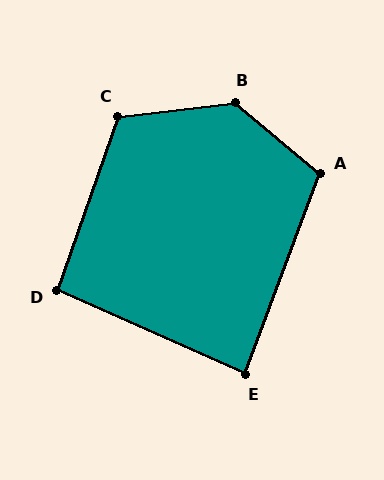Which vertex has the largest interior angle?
B, at approximately 133 degrees.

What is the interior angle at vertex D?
Approximately 95 degrees (approximately right).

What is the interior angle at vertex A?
Approximately 110 degrees (obtuse).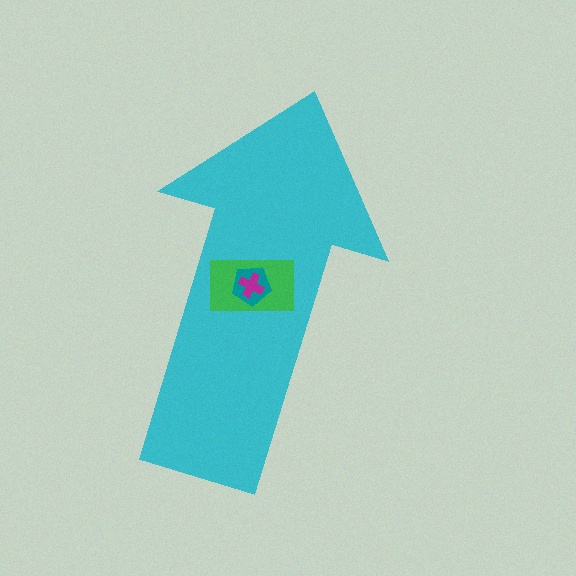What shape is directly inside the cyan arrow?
The green rectangle.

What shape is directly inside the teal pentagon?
The magenta cross.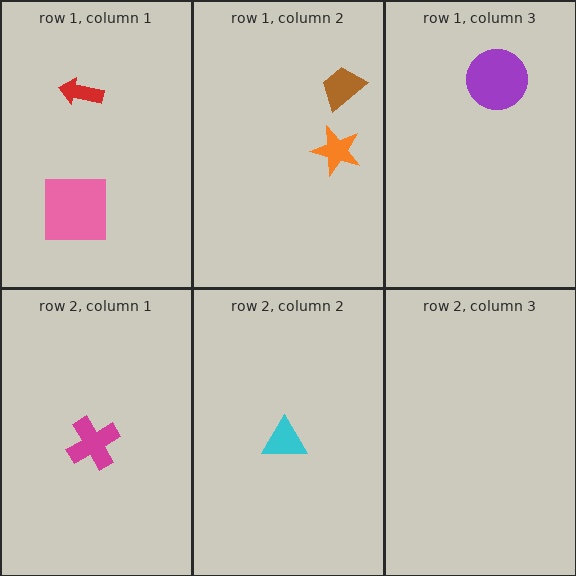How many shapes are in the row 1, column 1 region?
2.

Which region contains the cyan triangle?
The row 2, column 2 region.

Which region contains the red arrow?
The row 1, column 1 region.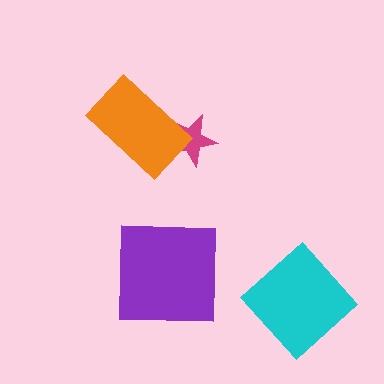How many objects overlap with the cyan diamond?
0 objects overlap with the cyan diamond.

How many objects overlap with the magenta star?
1 object overlaps with the magenta star.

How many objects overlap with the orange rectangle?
1 object overlaps with the orange rectangle.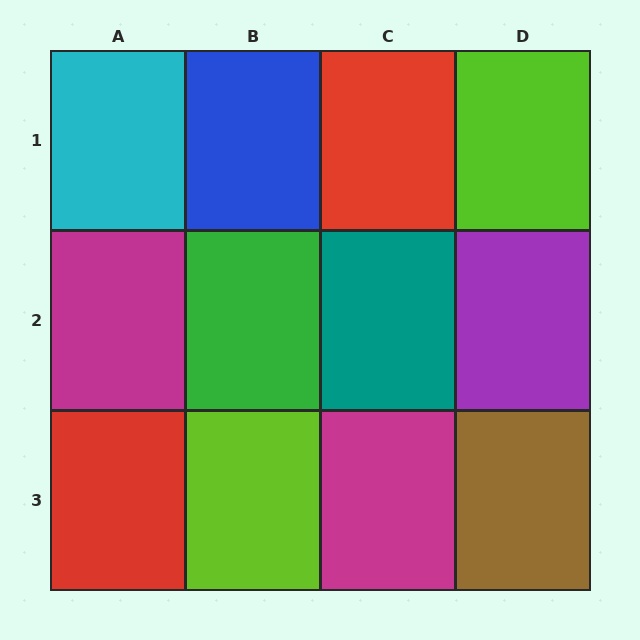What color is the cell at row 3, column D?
Brown.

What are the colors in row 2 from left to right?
Magenta, green, teal, purple.